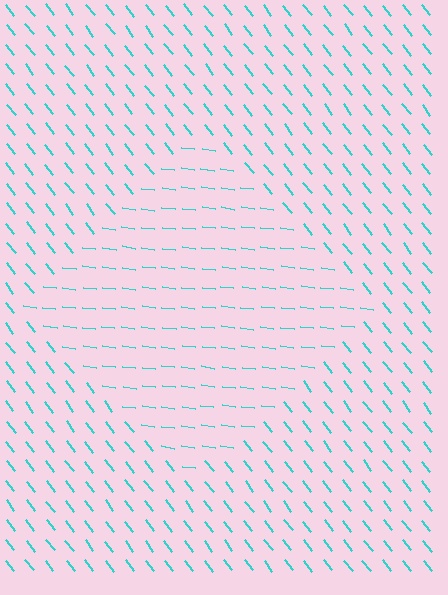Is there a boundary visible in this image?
Yes, there is a texture boundary formed by a change in line orientation.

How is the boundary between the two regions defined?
The boundary is defined purely by a change in line orientation (approximately 45 degrees difference). All lines are the same color and thickness.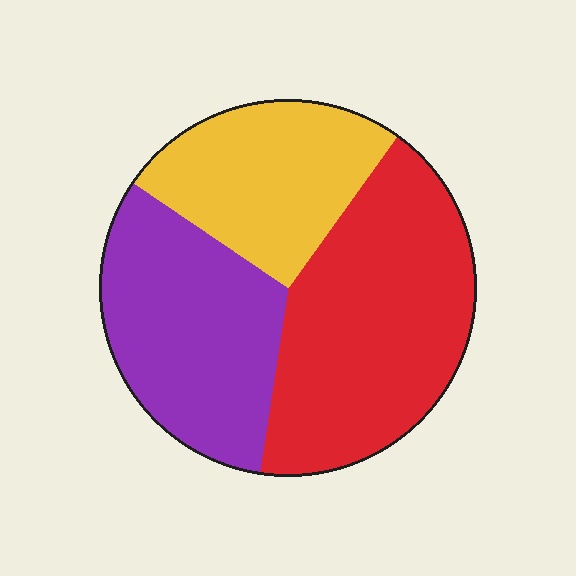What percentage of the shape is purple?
Purple takes up about one third (1/3) of the shape.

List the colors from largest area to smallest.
From largest to smallest: red, purple, yellow.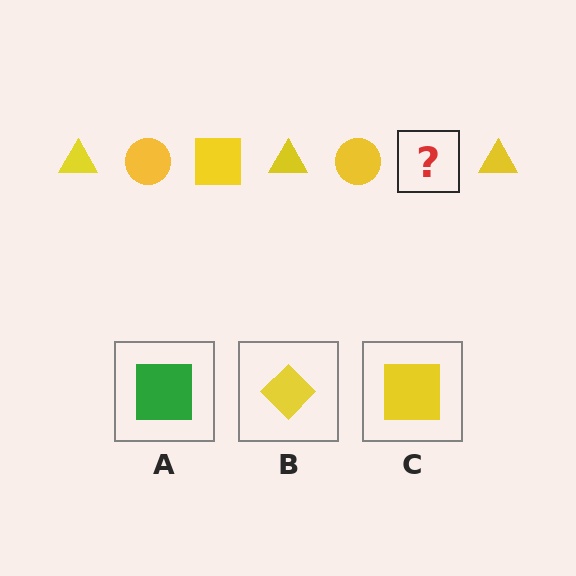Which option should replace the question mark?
Option C.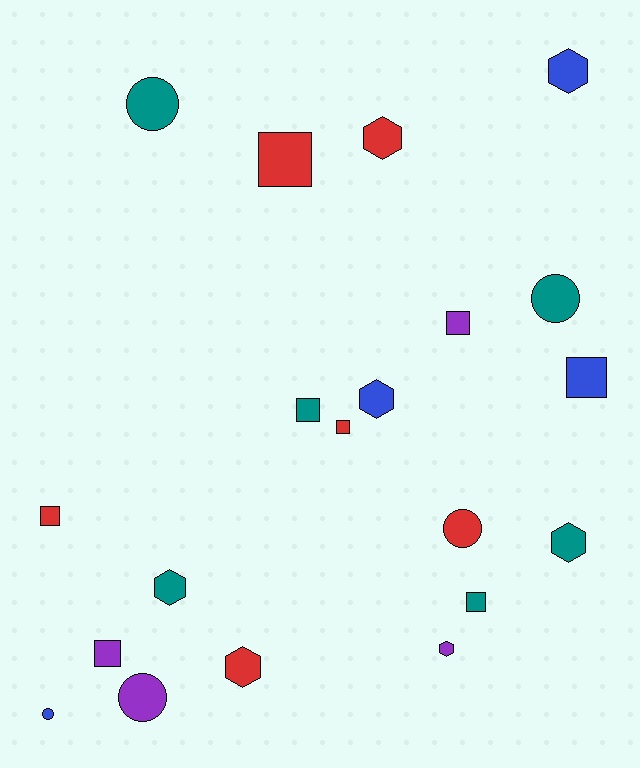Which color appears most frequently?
Red, with 6 objects.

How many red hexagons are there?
There are 2 red hexagons.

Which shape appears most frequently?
Square, with 8 objects.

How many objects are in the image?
There are 20 objects.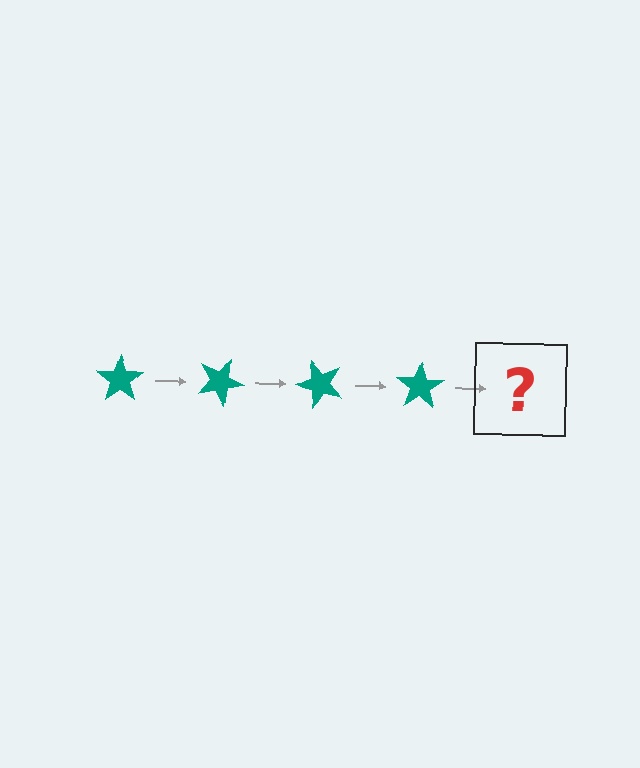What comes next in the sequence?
The next element should be a teal star rotated 100 degrees.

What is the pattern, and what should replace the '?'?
The pattern is that the star rotates 25 degrees each step. The '?' should be a teal star rotated 100 degrees.